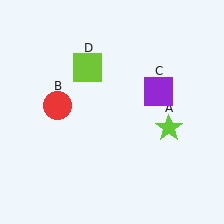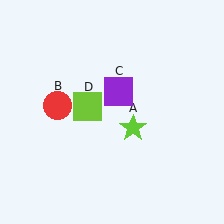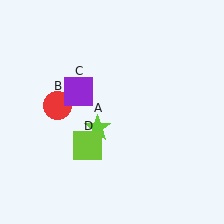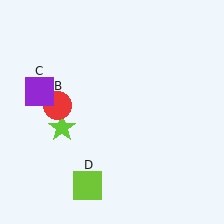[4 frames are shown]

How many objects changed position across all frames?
3 objects changed position: lime star (object A), purple square (object C), lime square (object D).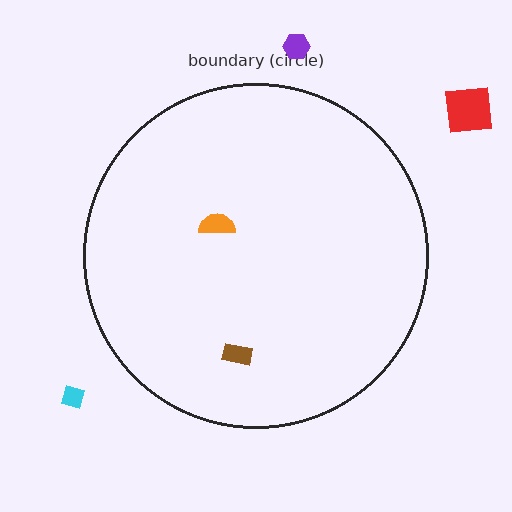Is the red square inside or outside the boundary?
Outside.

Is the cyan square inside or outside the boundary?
Outside.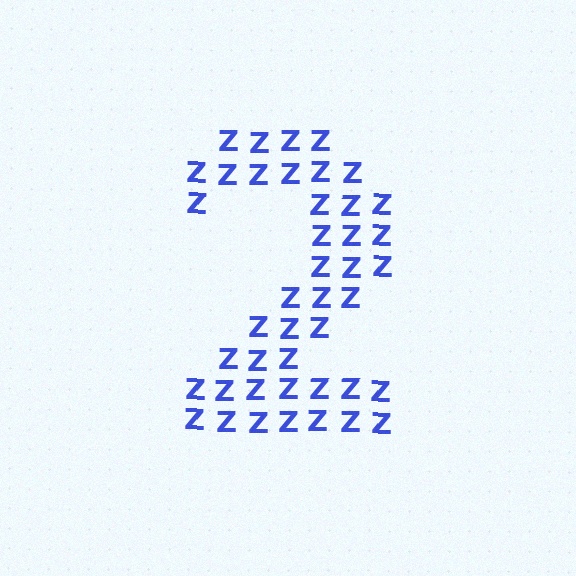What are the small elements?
The small elements are letter Z's.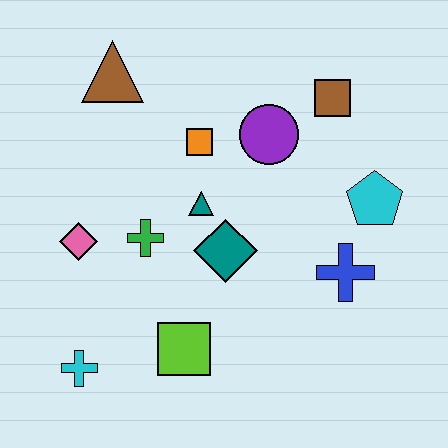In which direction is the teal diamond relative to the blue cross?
The teal diamond is to the left of the blue cross.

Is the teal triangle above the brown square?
No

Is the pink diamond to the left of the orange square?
Yes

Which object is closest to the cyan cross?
The lime square is closest to the cyan cross.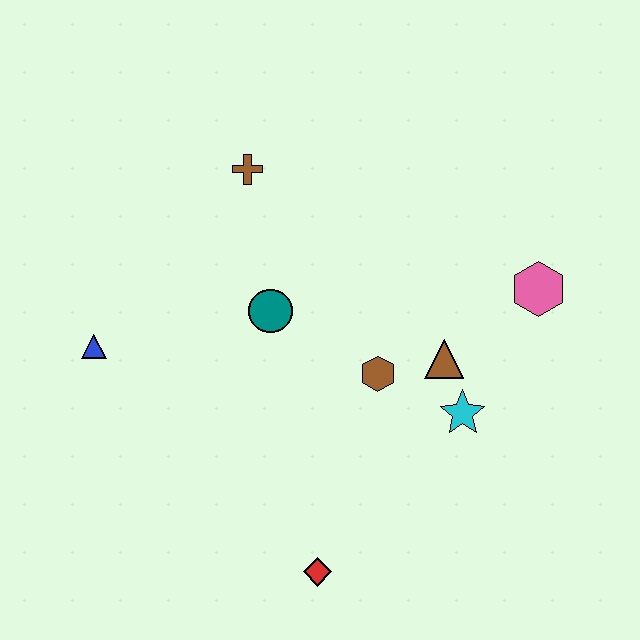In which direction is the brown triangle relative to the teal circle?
The brown triangle is to the right of the teal circle.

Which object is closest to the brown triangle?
The cyan star is closest to the brown triangle.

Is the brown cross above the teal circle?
Yes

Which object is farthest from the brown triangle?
The blue triangle is farthest from the brown triangle.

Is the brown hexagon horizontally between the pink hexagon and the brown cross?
Yes